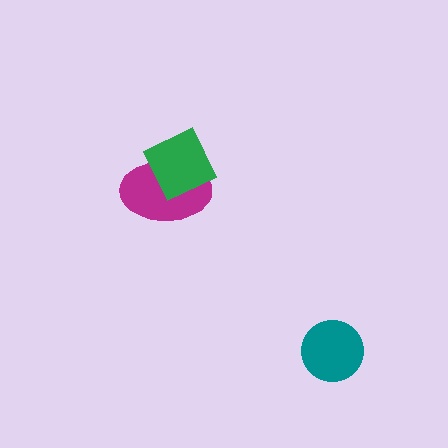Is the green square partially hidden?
No, no other shape covers it.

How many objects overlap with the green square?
1 object overlaps with the green square.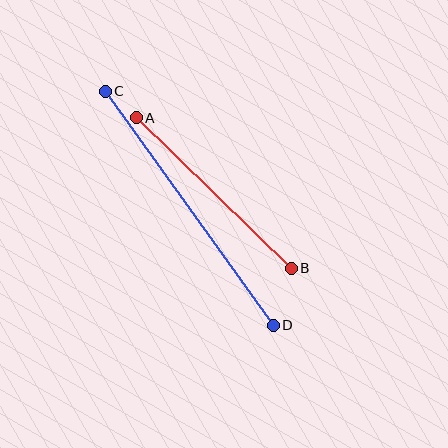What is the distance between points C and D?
The distance is approximately 288 pixels.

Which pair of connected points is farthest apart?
Points C and D are farthest apart.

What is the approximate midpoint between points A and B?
The midpoint is at approximately (214, 193) pixels.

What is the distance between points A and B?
The distance is approximately 216 pixels.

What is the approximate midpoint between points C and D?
The midpoint is at approximately (189, 208) pixels.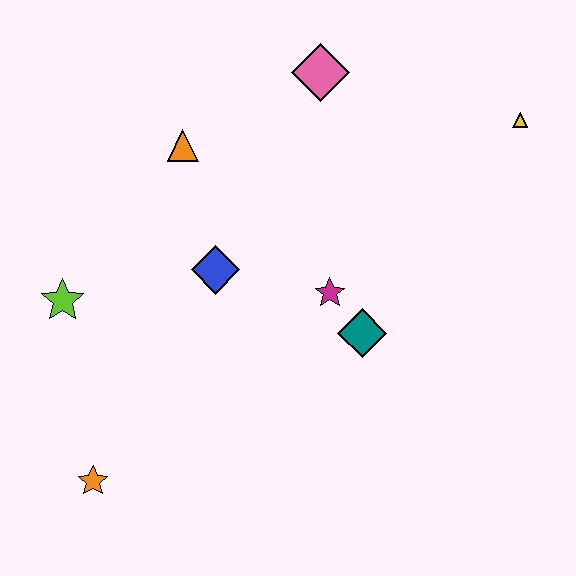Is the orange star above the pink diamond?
No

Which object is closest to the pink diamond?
The orange triangle is closest to the pink diamond.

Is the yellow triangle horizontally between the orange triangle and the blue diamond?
No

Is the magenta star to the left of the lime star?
No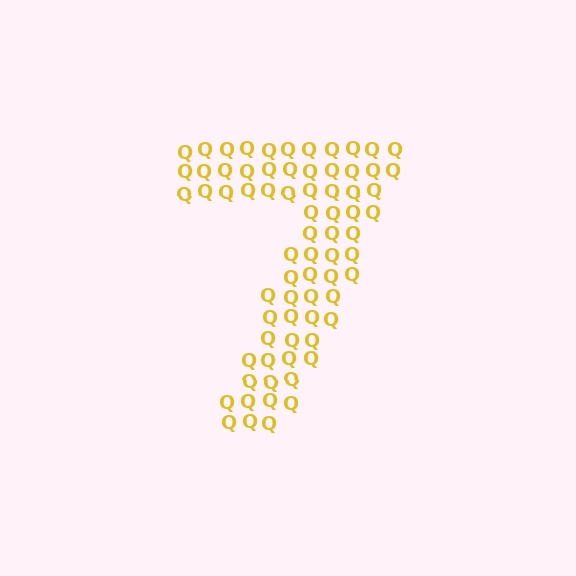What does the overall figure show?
The overall figure shows the digit 7.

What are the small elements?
The small elements are letter Q's.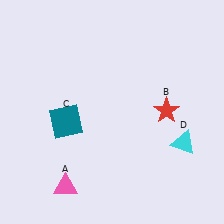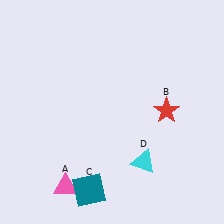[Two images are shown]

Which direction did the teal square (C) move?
The teal square (C) moved down.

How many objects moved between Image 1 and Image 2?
2 objects moved between the two images.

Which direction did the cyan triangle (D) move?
The cyan triangle (D) moved left.